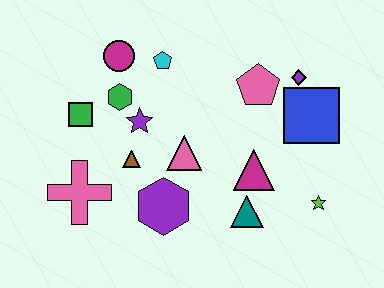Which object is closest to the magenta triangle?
The teal triangle is closest to the magenta triangle.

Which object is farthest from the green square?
The lime star is farthest from the green square.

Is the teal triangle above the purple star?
No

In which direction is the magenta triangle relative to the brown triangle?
The magenta triangle is to the right of the brown triangle.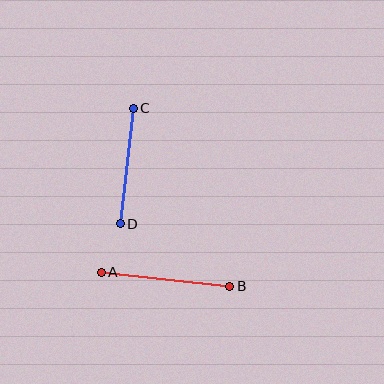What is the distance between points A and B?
The distance is approximately 129 pixels.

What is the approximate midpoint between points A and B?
The midpoint is at approximately (166, 279) pixels.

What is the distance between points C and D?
The distance is approximately 116 pixels.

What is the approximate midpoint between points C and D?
The midpoint is at approximately (127, 166) pixels.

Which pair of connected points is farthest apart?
Points A and B are farthest apart.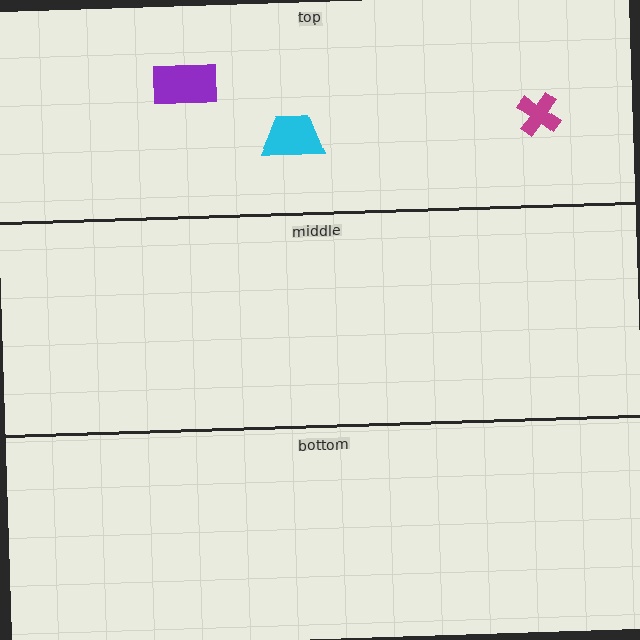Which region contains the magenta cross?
The top region.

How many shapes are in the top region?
3.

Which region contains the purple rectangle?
The top region.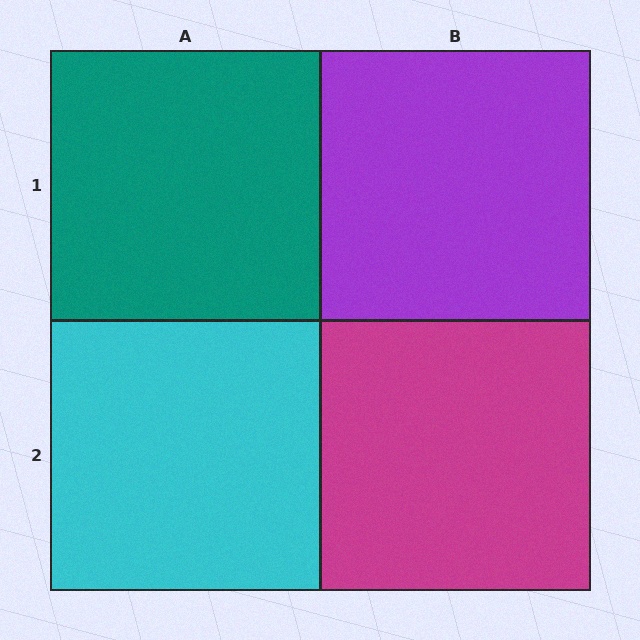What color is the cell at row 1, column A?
Teal.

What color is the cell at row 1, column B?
Purple.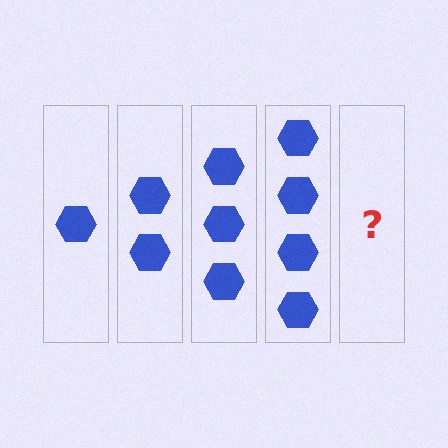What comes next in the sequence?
The next element should be 5 hexagons.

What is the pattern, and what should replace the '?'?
The pattern is that each step adds one more hexagon. The '?' should be 5 hexagons.